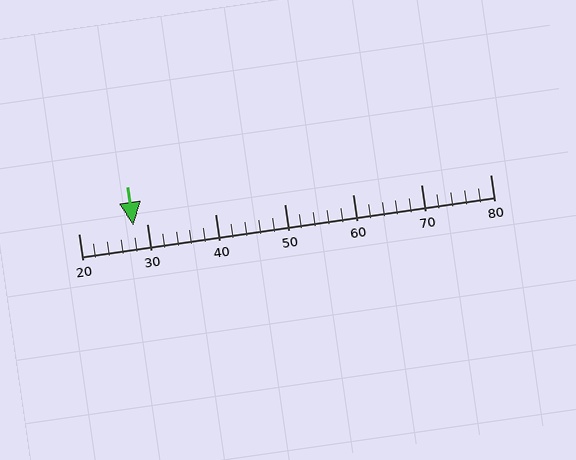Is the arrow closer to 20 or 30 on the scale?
The arrow is closer to 30.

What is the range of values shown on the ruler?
The ruler shows values from 20 to 80.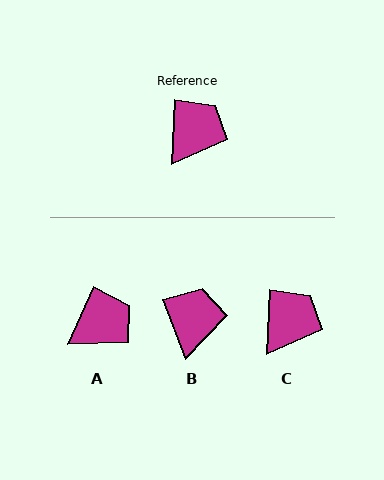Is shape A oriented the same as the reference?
No, it is off by about 21 degrees.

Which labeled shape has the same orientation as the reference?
C.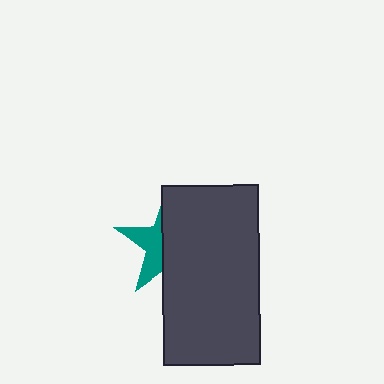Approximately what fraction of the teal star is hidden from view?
Roughly 62% of the teal star is hidden behind the dark gray rectangle.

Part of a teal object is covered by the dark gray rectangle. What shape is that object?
It is a star.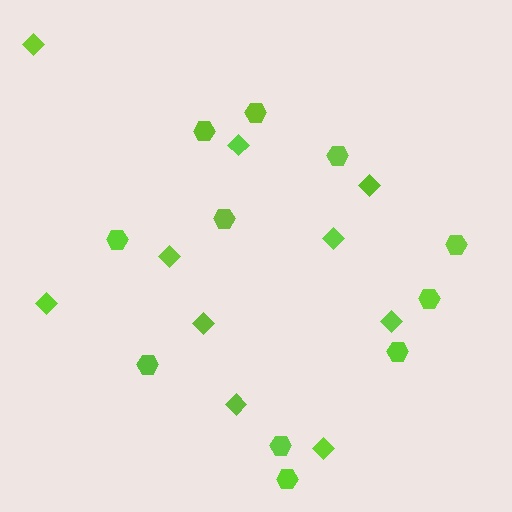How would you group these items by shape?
There are 2 groups: one group of diamonds (10) and one group of hexagons (11).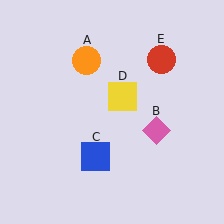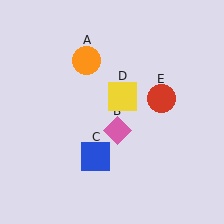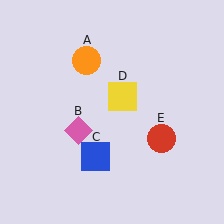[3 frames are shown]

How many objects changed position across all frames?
2 objects changed position: pink diamond (object B), red circle (object E).